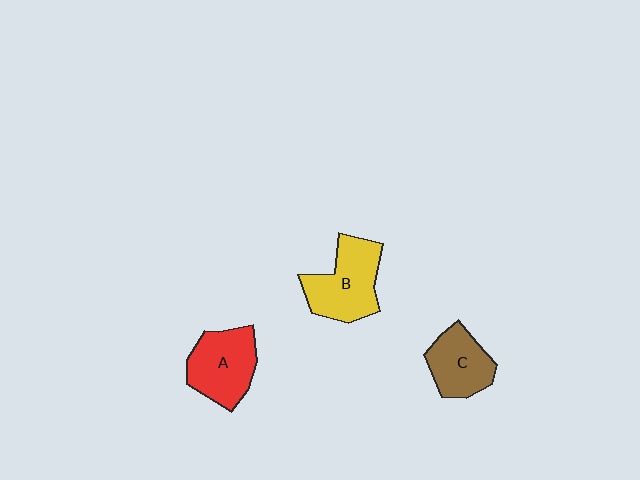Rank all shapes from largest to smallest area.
From largest to smallest: B (yellow), A (red), C (brown).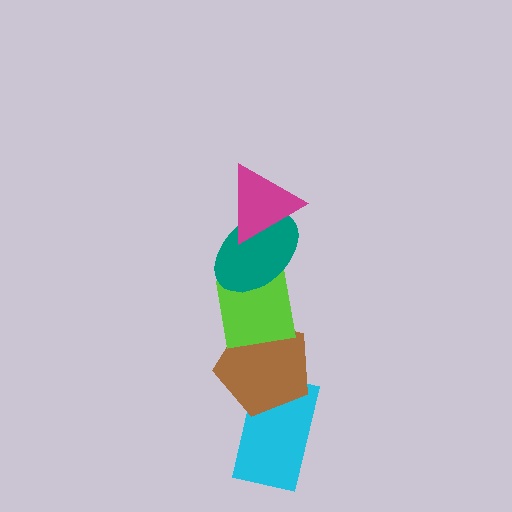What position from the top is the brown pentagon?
The brown pentagon is 4th from the top.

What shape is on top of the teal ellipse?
The magenta triangle is on top of the teal ellipse.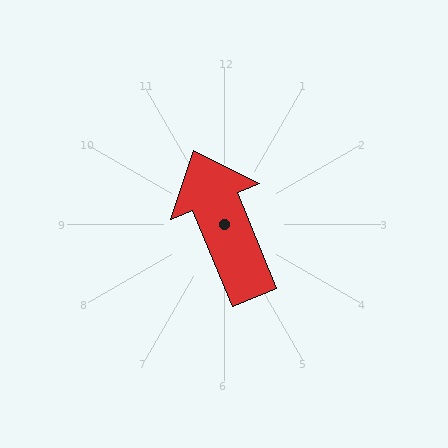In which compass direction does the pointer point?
North.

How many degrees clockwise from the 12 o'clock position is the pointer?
Approximately 338 degrees.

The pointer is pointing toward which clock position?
Roughly 11 o'clock.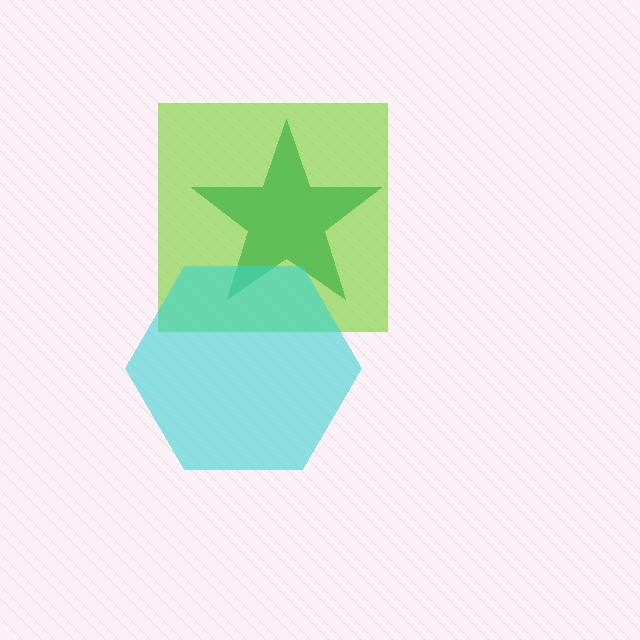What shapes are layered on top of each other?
The layered shapes are: a lime square, a green star, a cyan hexagon.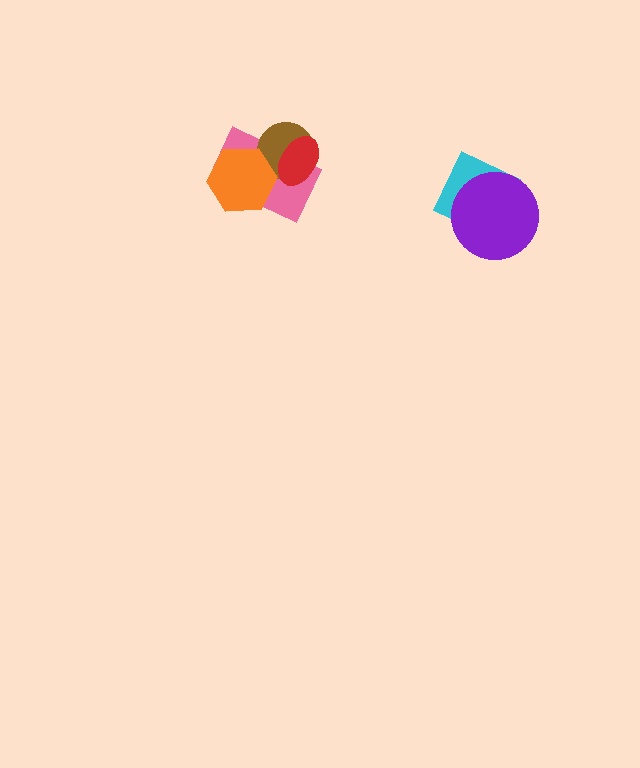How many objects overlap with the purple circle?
1 object overlaps with the purple circle.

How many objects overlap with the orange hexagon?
2 objects overlap with the orange hexagon.